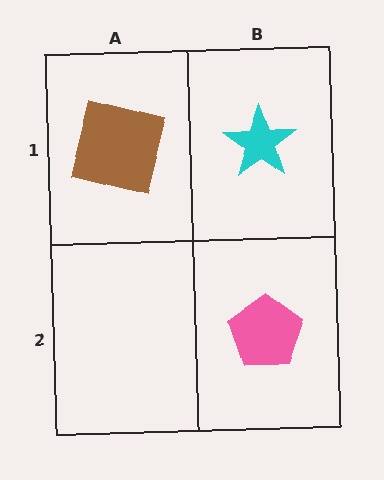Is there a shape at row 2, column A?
No, that cell is empty.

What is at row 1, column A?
A brown square.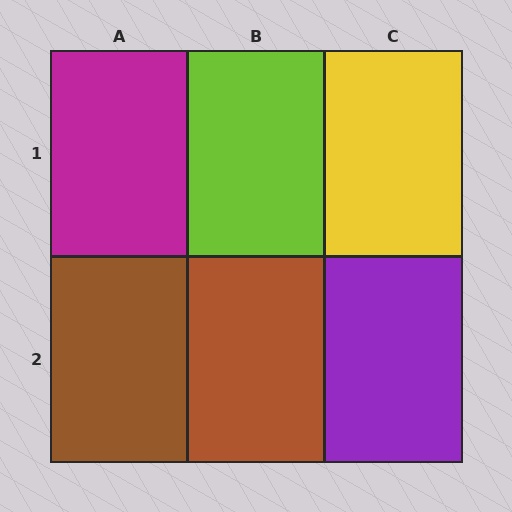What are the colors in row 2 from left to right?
Brown, brown, purple.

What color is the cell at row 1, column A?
Magenta.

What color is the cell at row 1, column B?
Lime.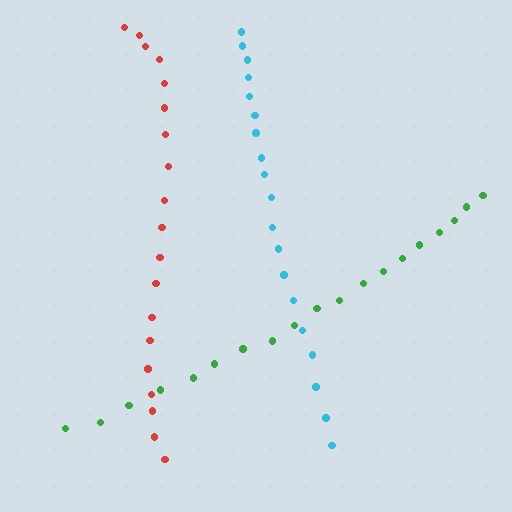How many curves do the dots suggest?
There are 3 distinct paths.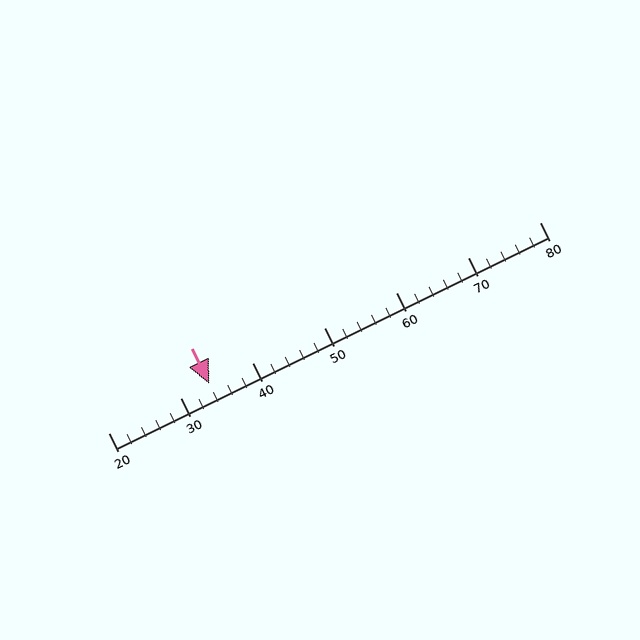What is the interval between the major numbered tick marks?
The major tick marks are spaced 10 units apart.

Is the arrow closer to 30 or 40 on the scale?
The arrow is closer to 30.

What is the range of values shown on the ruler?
The ruler shows values from 20 to 80.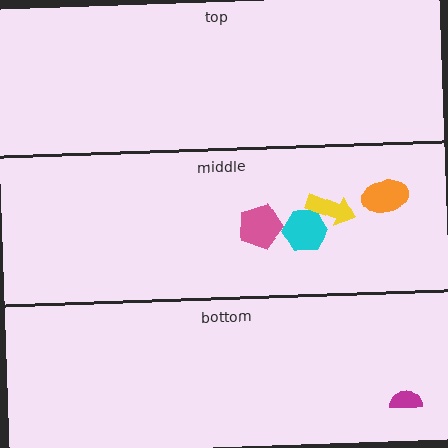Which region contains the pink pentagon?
The middle region.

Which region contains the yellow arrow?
The middle region.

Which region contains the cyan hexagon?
The middle region.